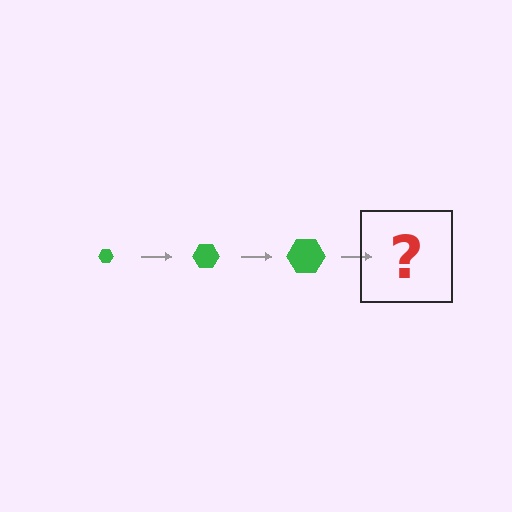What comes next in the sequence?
The next element should be a green hexagon, larger than the previous one.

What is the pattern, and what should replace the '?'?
The pattern is that the hexagon gets progressively larger each step. The '?' should be a green hexagon, larger than the previous one.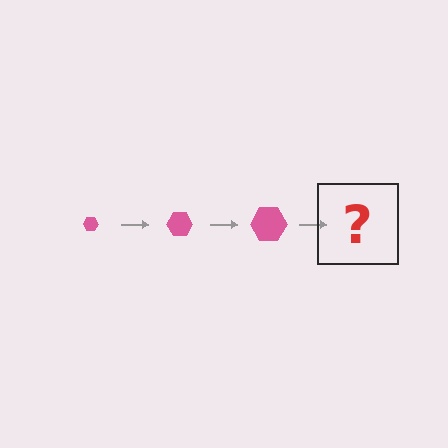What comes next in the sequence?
The next element should be a pink hexagon, larger than the previous one.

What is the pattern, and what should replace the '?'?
The pattern is that the hexagon gets progressively larger each step. The '?' should be a pink hexagon, larger than the previous one.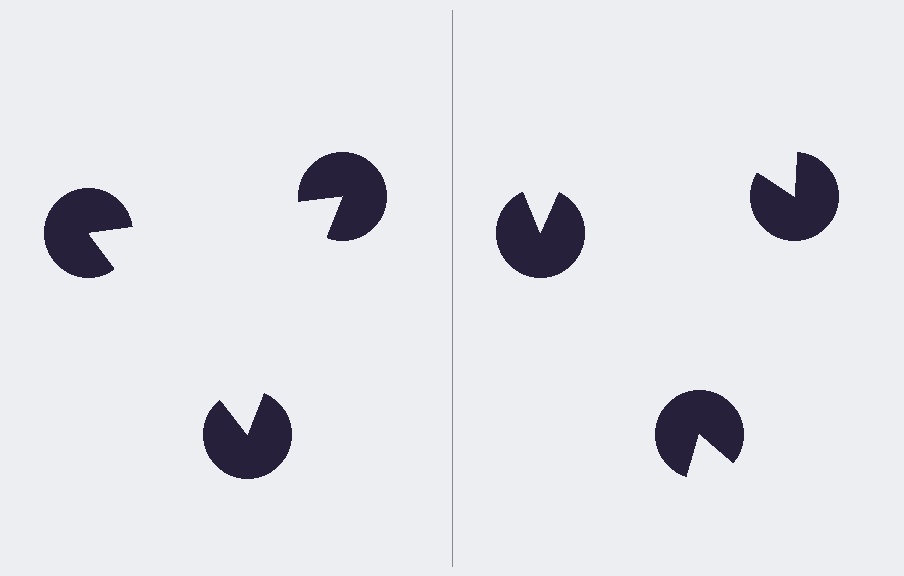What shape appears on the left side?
An illusory triangle.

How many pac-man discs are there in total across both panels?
6 — 3 on each side.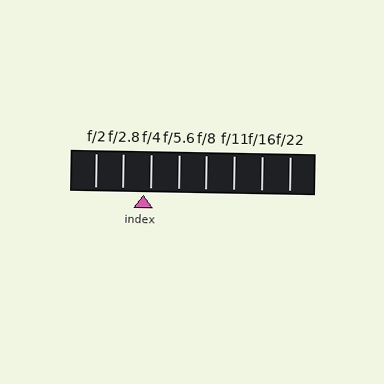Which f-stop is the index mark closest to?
The index mark is closest to f/4.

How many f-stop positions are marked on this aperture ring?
There are 8 f-stop positions marked.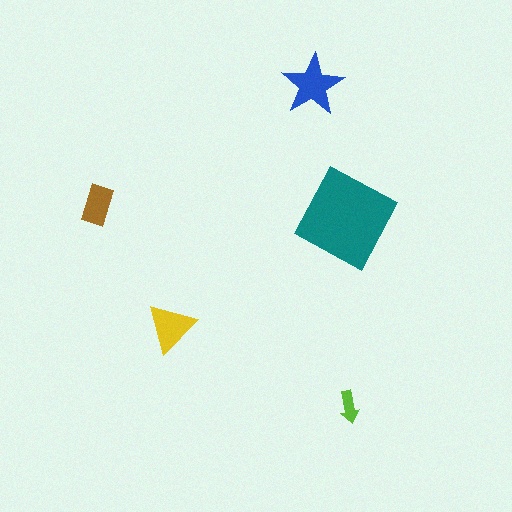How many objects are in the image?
There are 5 objects in the image.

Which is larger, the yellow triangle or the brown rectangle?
The yellow triangle.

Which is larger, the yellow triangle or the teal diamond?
The teal diamond.